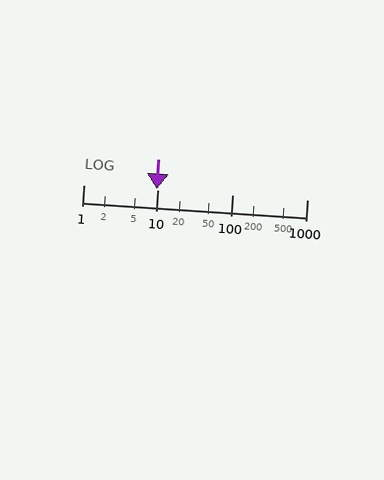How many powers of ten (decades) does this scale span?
The scale spans 3 decades, from 1 to 1000.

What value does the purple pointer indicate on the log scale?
The pointer indicates approximately 9.6.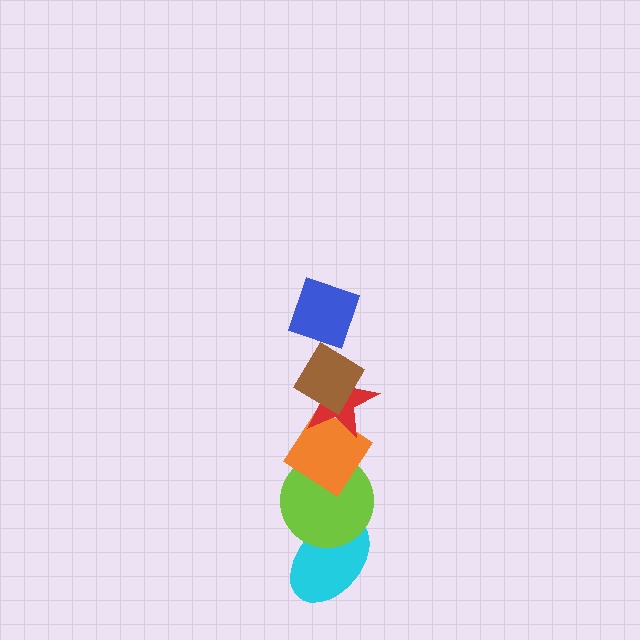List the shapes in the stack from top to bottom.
From top to bottom: the blue diamond, the brown diamond, the red star, the orange diamond, the lime circle, the cyan ellipse.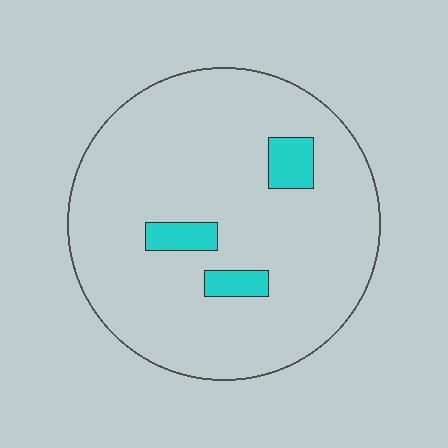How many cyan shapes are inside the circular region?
3.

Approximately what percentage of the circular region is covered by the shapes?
Approximately 10%.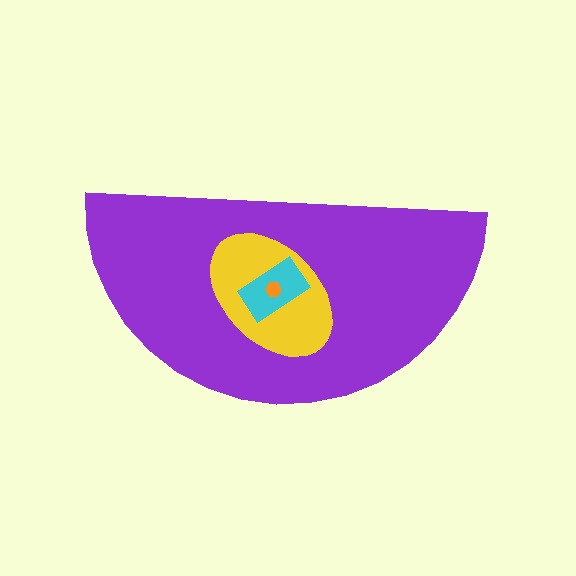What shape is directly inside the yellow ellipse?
The cyan rectangle.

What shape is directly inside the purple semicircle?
The yellow ellipse.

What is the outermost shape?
The purple semicircle.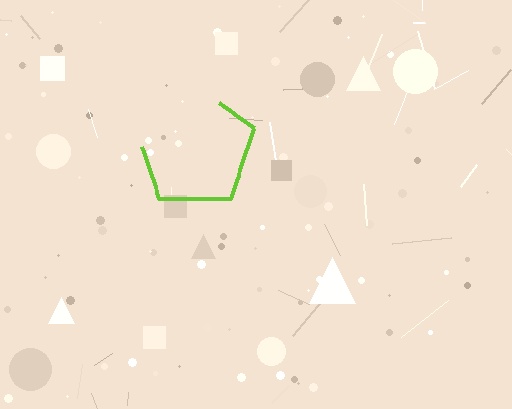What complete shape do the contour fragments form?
The contour fragments form a pentagon.